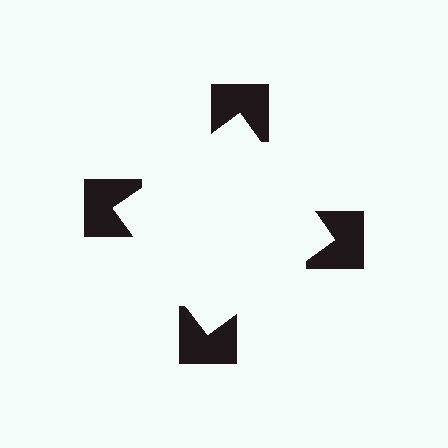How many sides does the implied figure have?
4 sides.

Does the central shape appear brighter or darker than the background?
It typically appears slightly brighter than the background, even though no actual brightness change is drawn.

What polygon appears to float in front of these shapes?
An illusory square — its edges are inferred from the aligned wedge cuts in the notched squares, not physically drawn.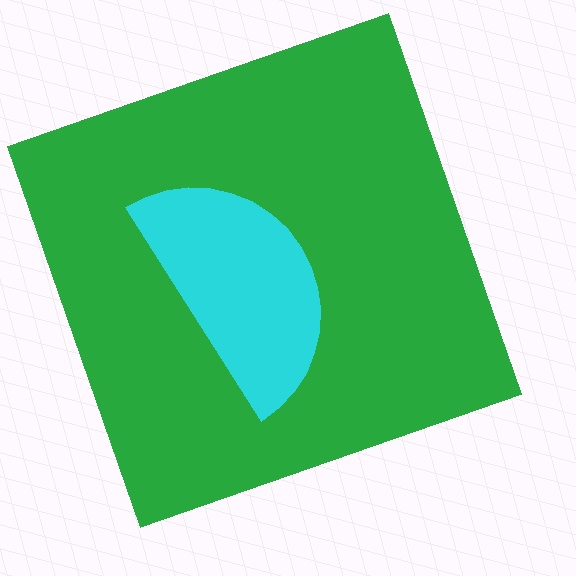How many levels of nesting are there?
2.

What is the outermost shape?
The green square.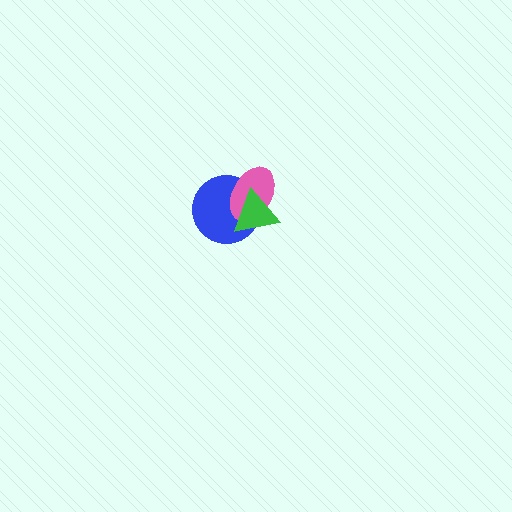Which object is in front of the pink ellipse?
The green triangle is in front of the pink ellipse.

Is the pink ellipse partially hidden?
Yes, it is partially covered by another shape.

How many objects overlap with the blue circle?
2 objects overlap with the blue circle.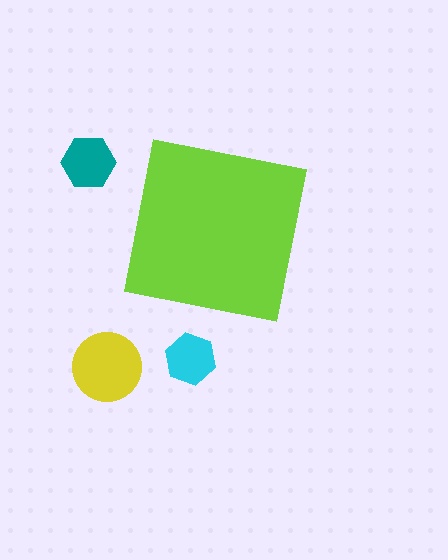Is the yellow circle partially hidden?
No, the yellow circle is fully visible.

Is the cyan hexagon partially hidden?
No, the cyan hexagon is fully visible.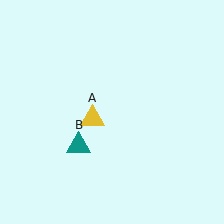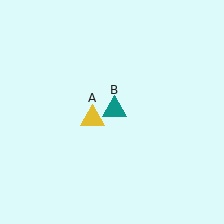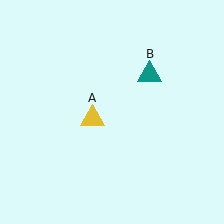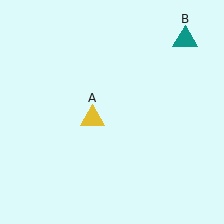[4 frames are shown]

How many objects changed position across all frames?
1 object changed position: teal triangle (object B).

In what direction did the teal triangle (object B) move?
The teal triangle (object B) moved up and to the right.